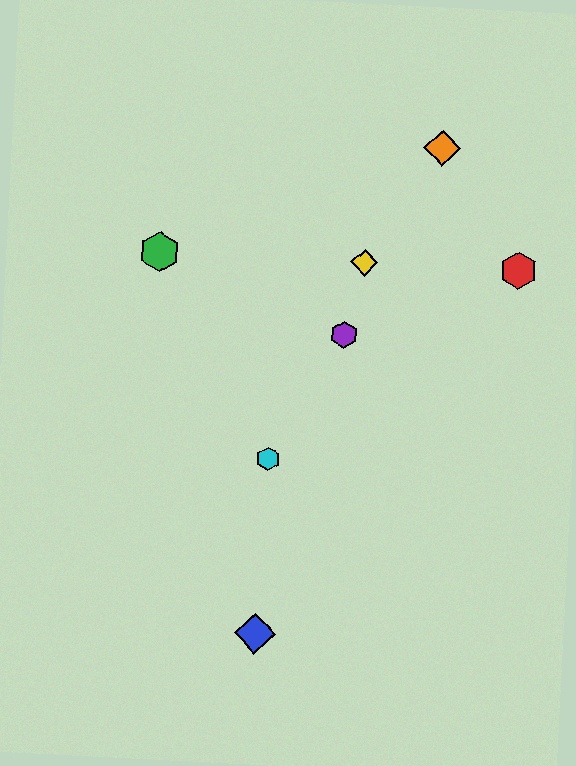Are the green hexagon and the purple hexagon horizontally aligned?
No, the green hexagon is at y≈252 and the purple hexagon is at y≈335.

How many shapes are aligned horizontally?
3 shapes (the red hexagon, the green hexagon, the yellow diamond) are aligned horizontally.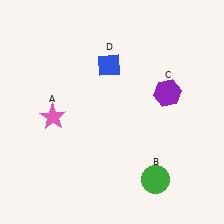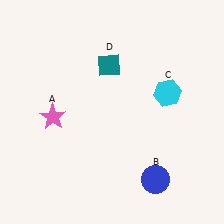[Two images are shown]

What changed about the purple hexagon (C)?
In Image 1, C is purple. In Image 2, it changed to cyan.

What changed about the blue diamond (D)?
In Image 1, D is blue. In Image 2, it changed to teal.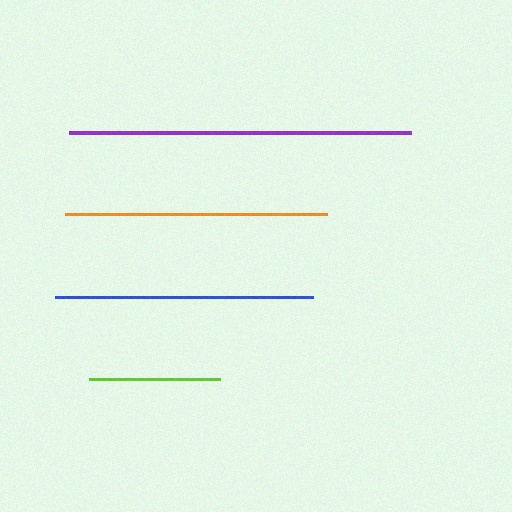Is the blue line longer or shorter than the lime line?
The blue line is longer than the lime line.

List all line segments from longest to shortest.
From longest to shortest: purple, orange, blue, lime.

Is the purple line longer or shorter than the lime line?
The purple line is longer than the lime line.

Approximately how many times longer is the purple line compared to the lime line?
The purple line is approximately 2.6 times the length of the lime line.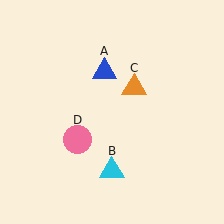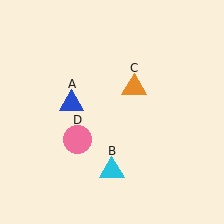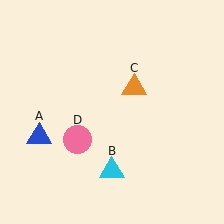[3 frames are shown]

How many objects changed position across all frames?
1 object changed position: blue triangle (object A).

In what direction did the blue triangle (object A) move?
The blue triangle (object A) moved down and to the left.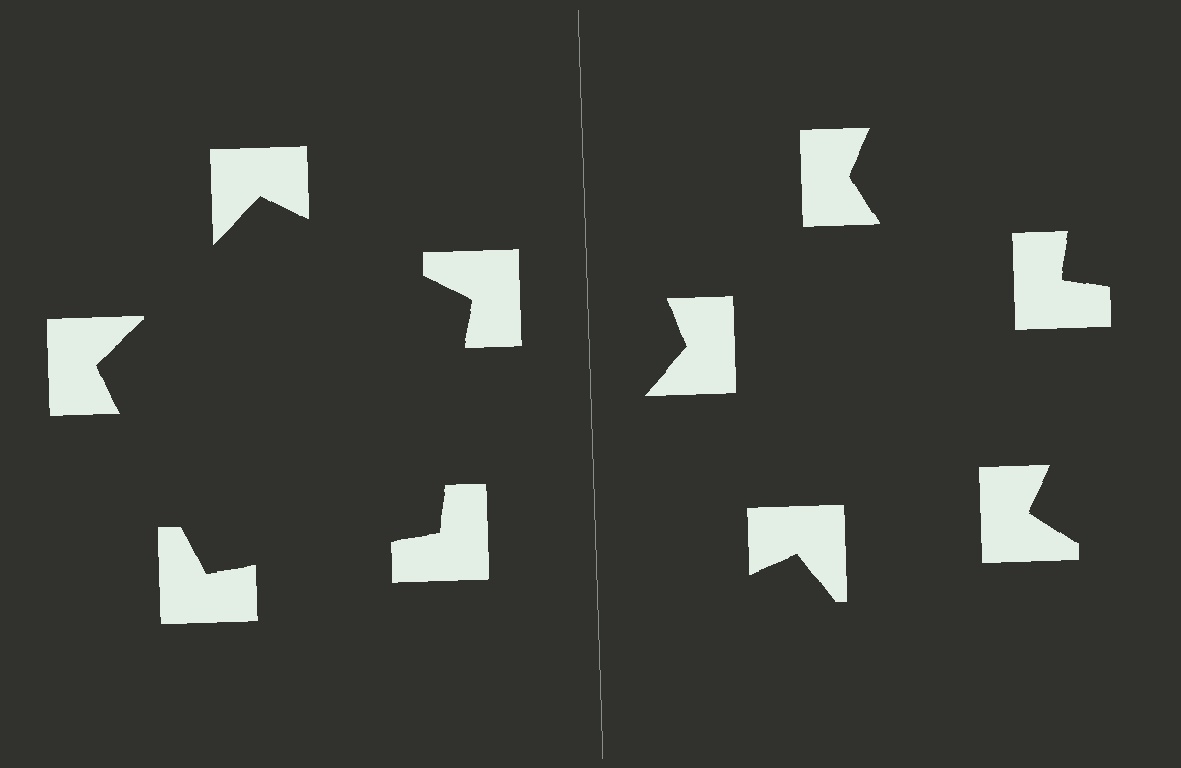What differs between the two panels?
The notched squares are positioned identically on both sides; only the wedge orientations differ. On the left they align to a pentagon; on the right they are misaligned.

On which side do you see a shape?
An illusory pentagon appears on the left side. On the right side the wedge cuts are rotated, so no coherent shape forms.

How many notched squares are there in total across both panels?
10 — 5 on each side.